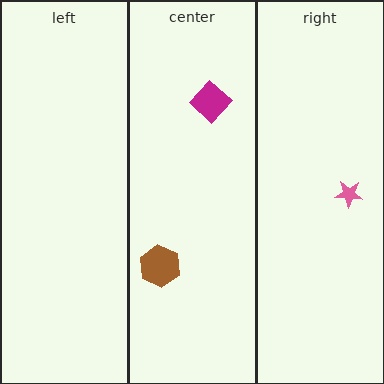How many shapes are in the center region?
2.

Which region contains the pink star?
The right region.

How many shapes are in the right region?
1.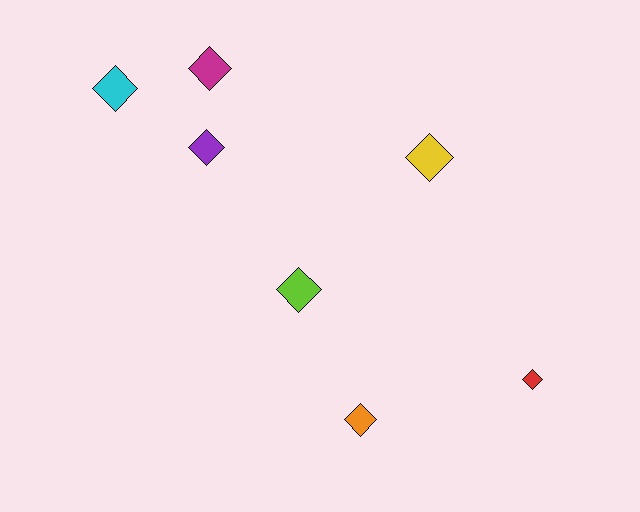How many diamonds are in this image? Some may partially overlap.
There are 7 diamonds.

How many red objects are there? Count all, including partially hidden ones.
There is 1 red object.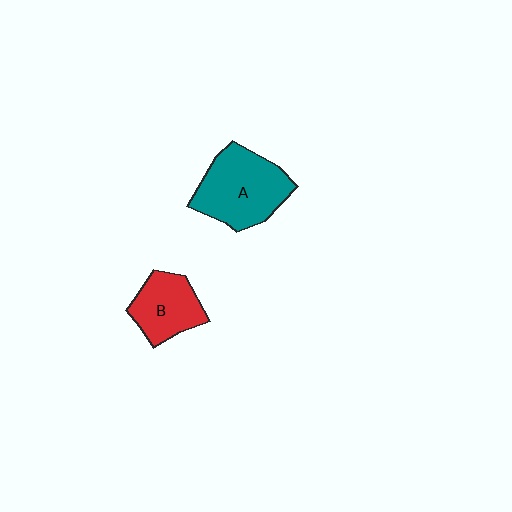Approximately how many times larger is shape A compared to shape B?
Approximately 1.5 times.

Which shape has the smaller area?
Shape B (red).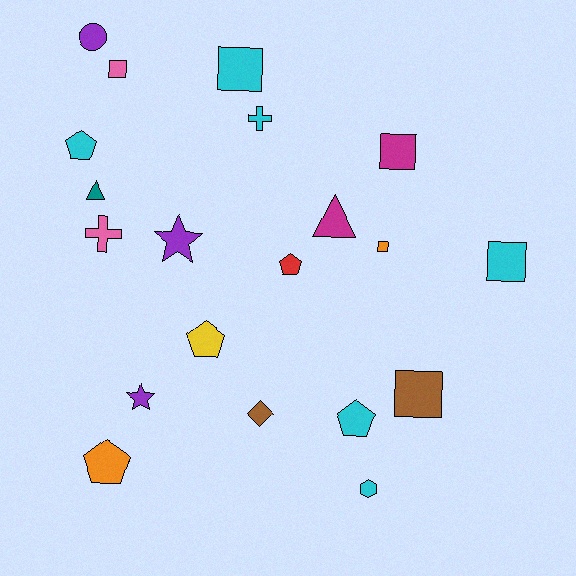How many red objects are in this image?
There is 1 red object.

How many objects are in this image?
There are 20 objects.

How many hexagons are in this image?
There is 1 hexagon.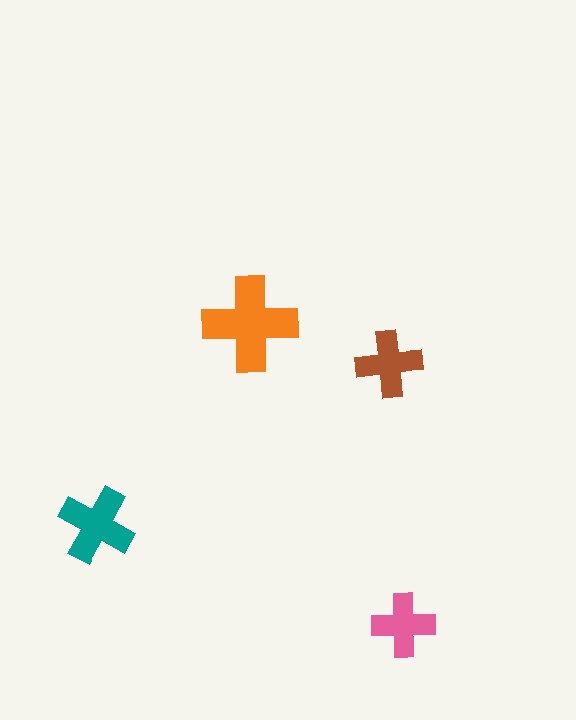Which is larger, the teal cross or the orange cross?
The orange one.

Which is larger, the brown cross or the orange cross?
The orange one.